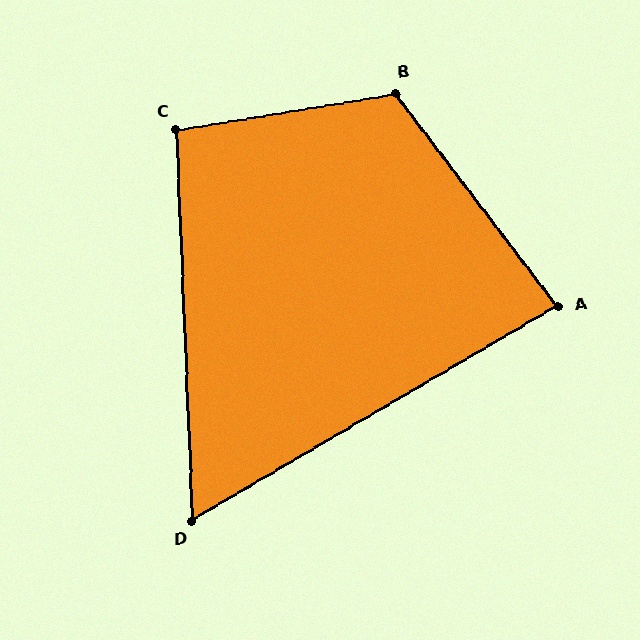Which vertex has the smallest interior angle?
D, at approximately 62 degrees.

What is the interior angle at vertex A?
Approximately 83 degrees (acute).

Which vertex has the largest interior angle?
B, at approximately 118 degrees.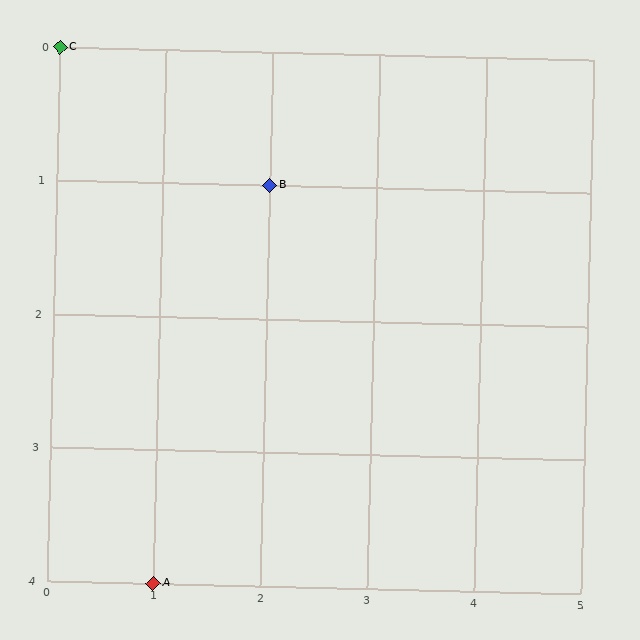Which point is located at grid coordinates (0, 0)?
Point C is at (0, 0).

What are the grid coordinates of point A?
Point A is at grid coordinates (1, 4).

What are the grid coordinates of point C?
Point C is at grid coordinates (0, 0).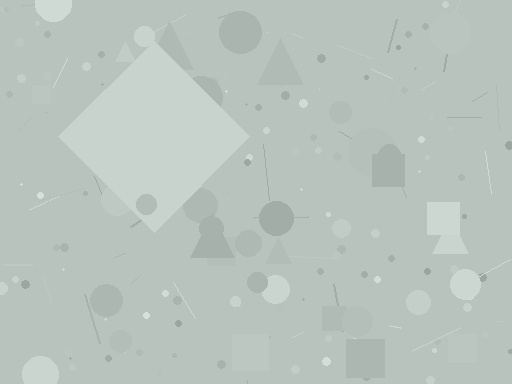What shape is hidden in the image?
A diamond is hidden in the image.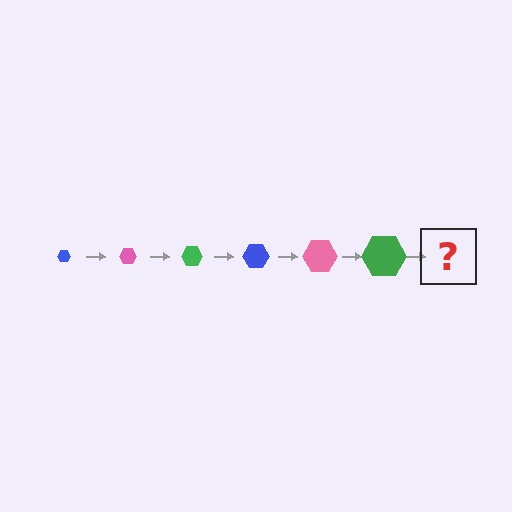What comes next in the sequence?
The next element should be a blue hexagon, larger than the previous one.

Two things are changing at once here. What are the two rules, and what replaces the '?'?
The two rules are that the hexagon grows larger each step and the color cycles through blue, pink, and green. The '?' should be a blue hexagon, larger than the previous one.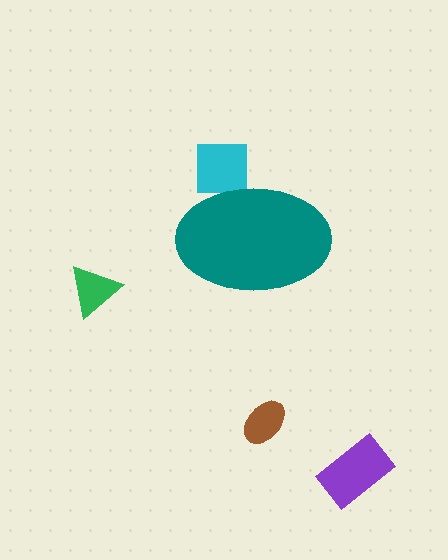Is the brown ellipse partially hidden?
No, the brown ellipse is fully visible.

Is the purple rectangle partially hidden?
No, the purple rectangle is fully visible.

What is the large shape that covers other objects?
A teal ellipse.